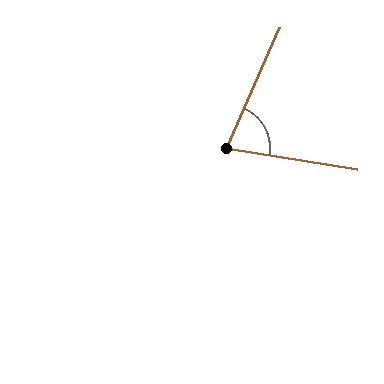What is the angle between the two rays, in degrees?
Approximately 76 degrees.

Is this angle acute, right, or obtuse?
It is acute.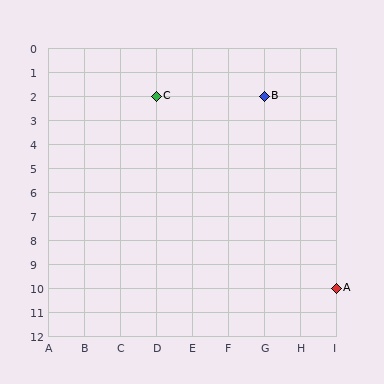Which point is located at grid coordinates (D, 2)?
Point C is at (D, 2).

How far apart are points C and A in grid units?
Points C and A are 5 columns and 8 rows apart (about 9.4 grid units diagonally).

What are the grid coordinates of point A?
Point A is at grid coordinates (I, 10).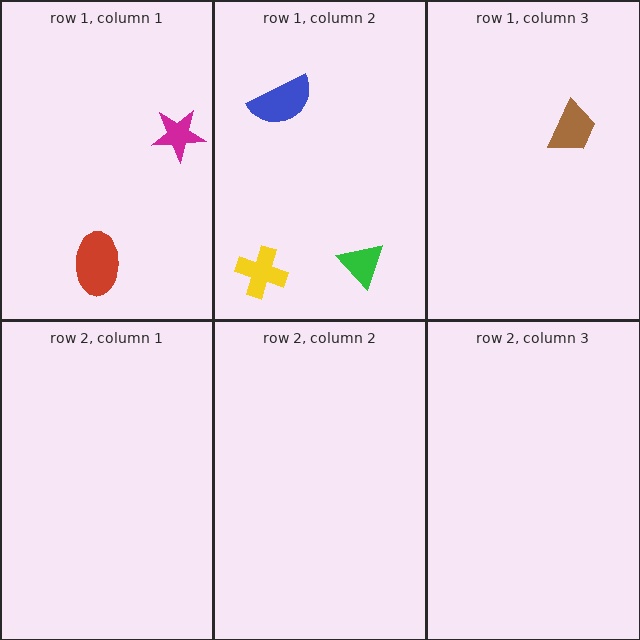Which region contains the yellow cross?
The row 1, column 2 region.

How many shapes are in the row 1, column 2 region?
3.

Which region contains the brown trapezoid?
The row 1, column 3 region.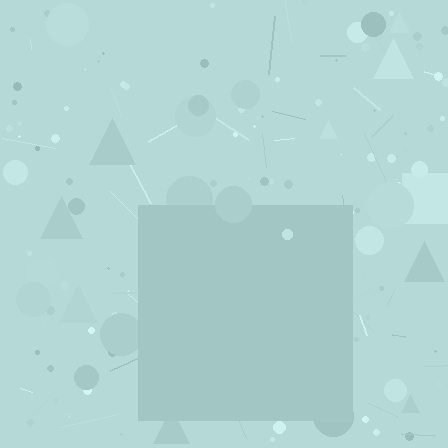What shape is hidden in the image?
A square is hidden in the image.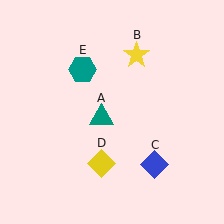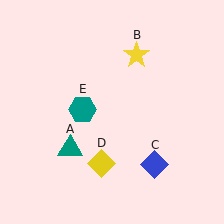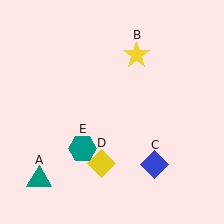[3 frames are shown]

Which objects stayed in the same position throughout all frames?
Yellow star (object B) and blue diamond (object C) and yellow diamond (object D) remained stationary.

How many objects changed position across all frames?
2 objects changed position: teal triangle (object A), teal hexagon (object E).